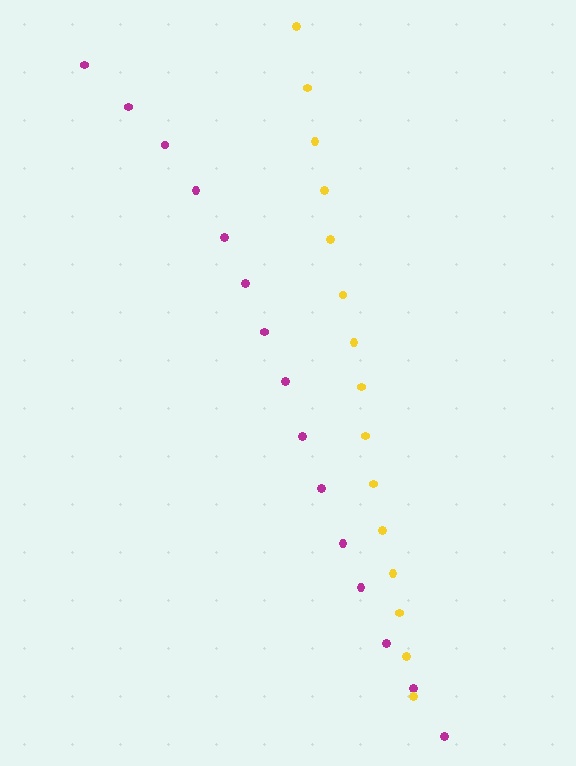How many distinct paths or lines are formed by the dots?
There are 2 distinct paths.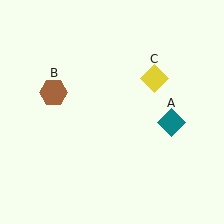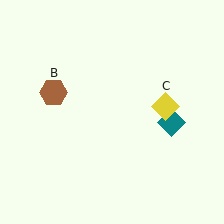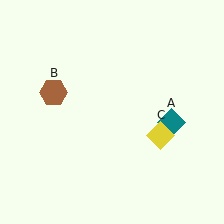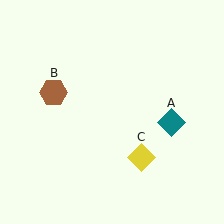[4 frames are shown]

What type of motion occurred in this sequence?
The yellow diamond (object C) rotated clockwise around the center of the scene.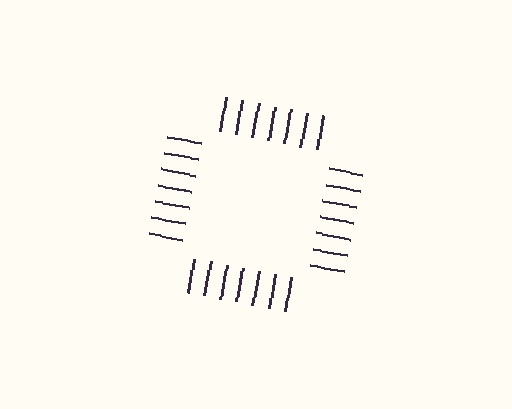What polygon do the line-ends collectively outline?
An illusory square — the line segments terminate on its edges but no continuous stroke is drawn.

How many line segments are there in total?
28 — 7 along each of the 4 edges.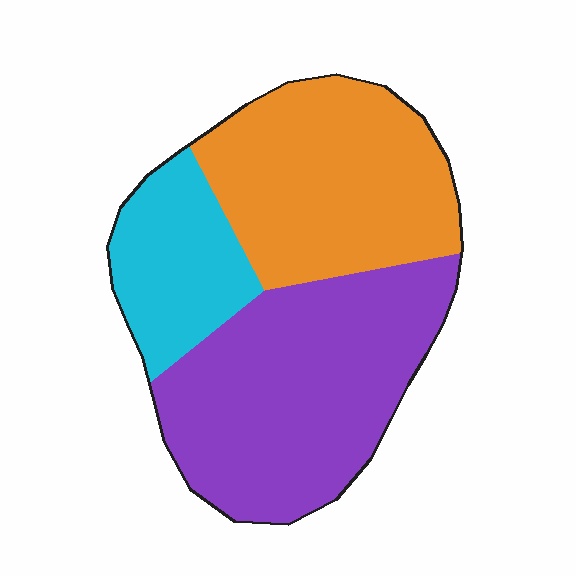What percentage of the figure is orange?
Orange covers around 35% of the figure.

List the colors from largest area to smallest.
From largest to smallest: purple, orange, cyan.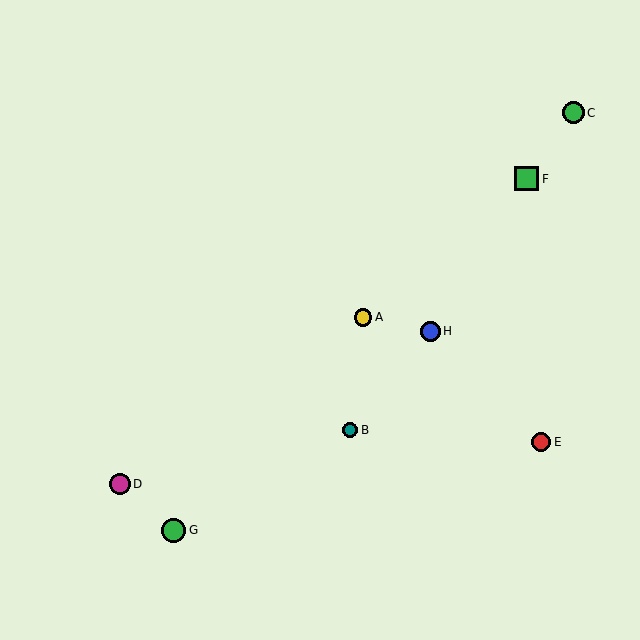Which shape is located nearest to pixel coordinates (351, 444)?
The teal circle (labeled B) at (350, 430) is nearest to that location.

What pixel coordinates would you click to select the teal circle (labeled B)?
Click at (350, 430) to select the teal circle B.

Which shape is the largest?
The green circle (labeled G) is the largest.